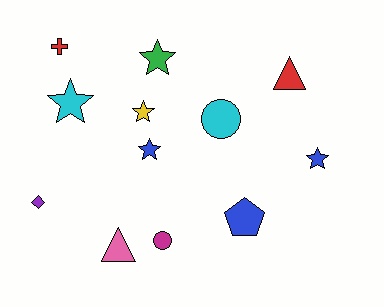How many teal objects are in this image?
There are no teal objects.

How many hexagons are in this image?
There are no hexagons.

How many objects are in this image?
There are 12 objects.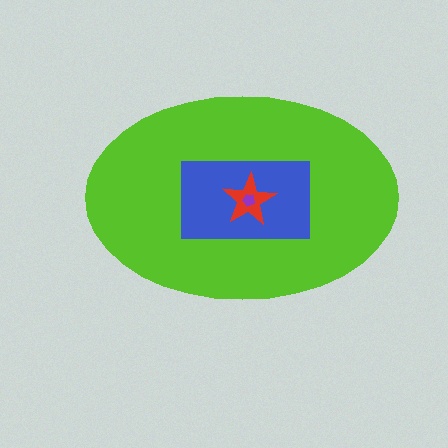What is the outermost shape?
The lime ellipse.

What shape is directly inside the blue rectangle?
The red star.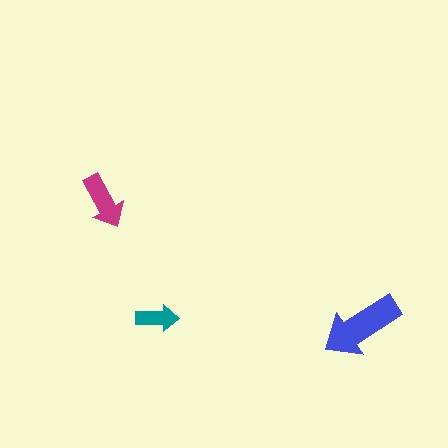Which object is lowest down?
The blue arrow is bottommost.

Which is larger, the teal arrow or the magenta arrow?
The magenta one.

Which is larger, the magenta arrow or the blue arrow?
The blue one.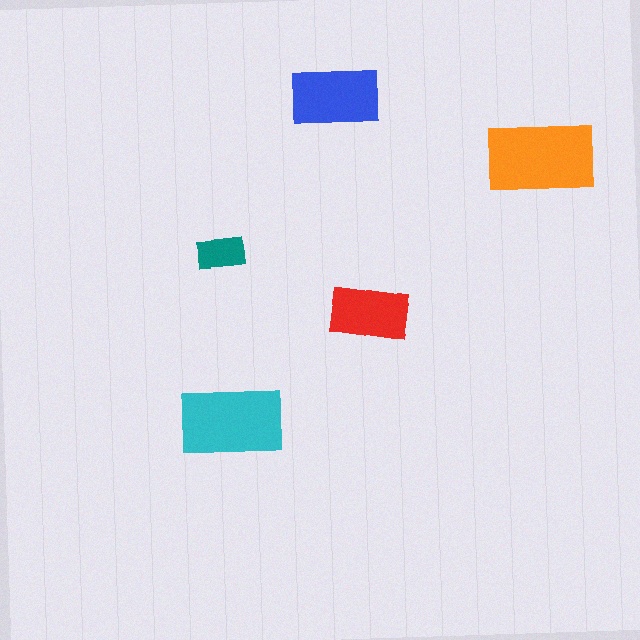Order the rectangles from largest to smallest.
the orange one, the cyan one, the blue one, the red one, the teal one.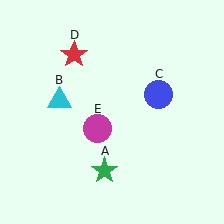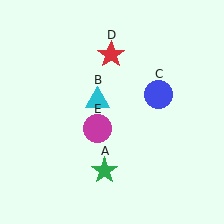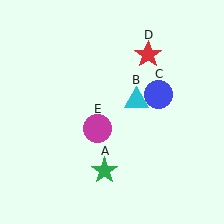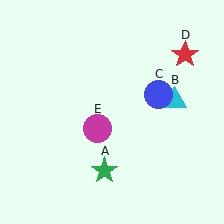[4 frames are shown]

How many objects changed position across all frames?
2 objects changed position: cyan triangle (object B), red star (object D).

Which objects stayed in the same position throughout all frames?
Green star (object A) and blue circle (object C) and magenta circle (object E) remained stationary.